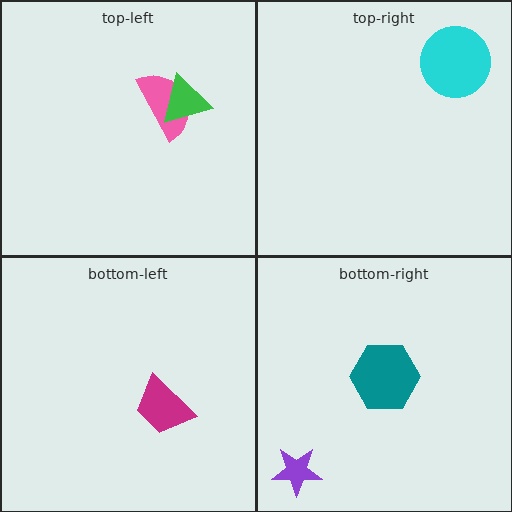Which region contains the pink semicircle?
The top-left region.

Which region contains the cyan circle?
The top-right region.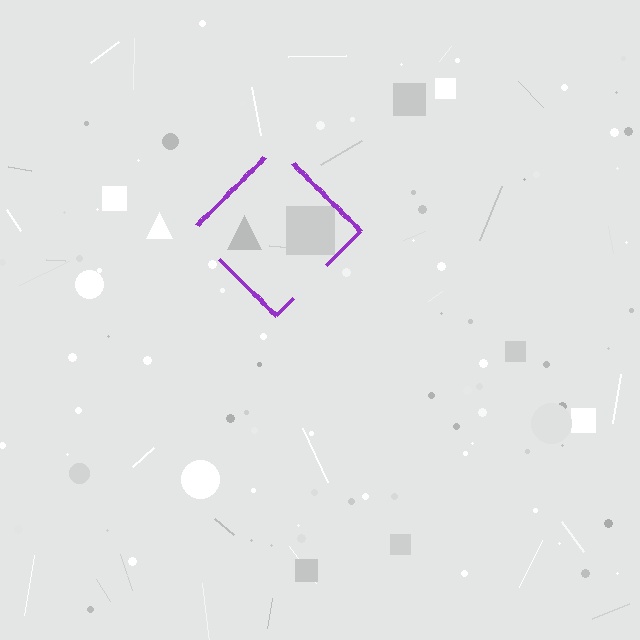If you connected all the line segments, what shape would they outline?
They would outline a diamond.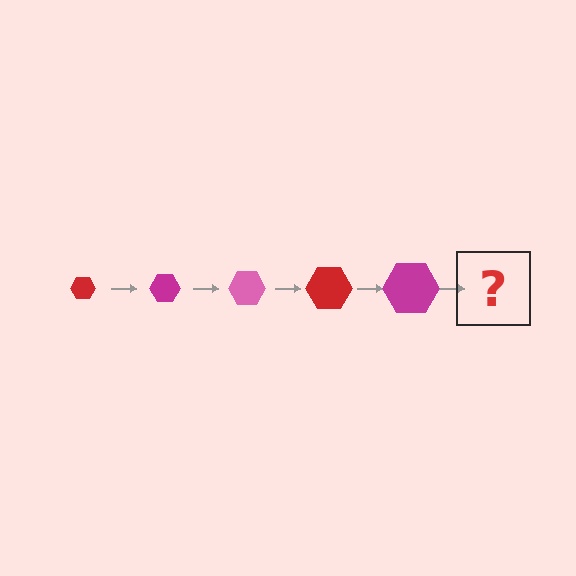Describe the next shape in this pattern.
It should be a pink hexagon, larger than the previous one.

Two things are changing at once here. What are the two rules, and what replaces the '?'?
The two rules are that the hexagon grows larger each step and the color cycles through red, magenta, and pink. The '?' should be a pink hexagon, larger than the previous one.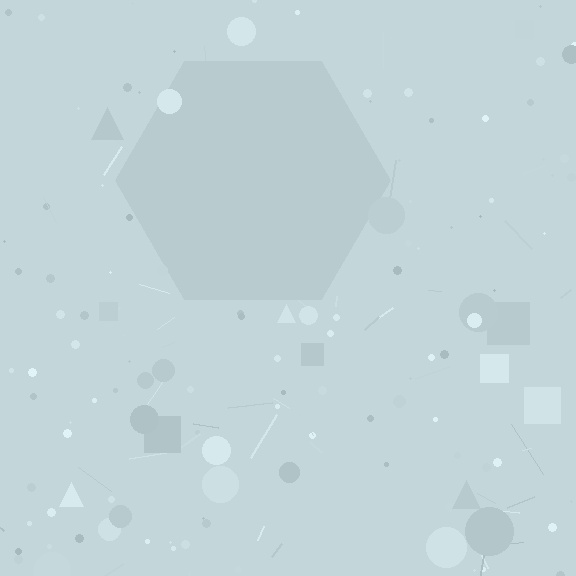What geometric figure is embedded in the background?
A hexagon is embedded in the background.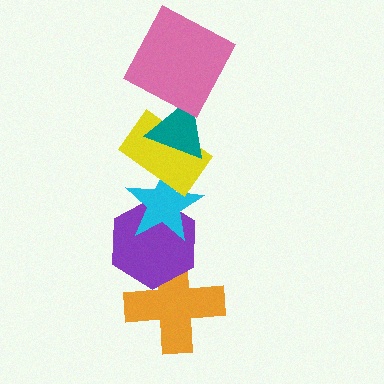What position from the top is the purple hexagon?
The purple hexagon is 5th from the top.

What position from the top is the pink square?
The pink square is 1st from the top.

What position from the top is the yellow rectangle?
The yellow rectangle is 3rd from the top.